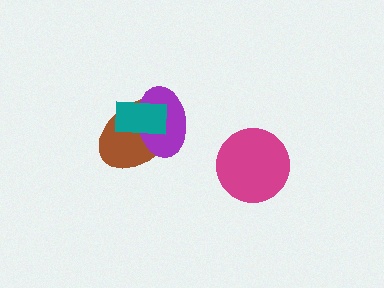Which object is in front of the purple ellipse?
The teal rectangle is in front of the purple ellipse.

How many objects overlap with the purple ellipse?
2 objects overlap with the purple ellipse.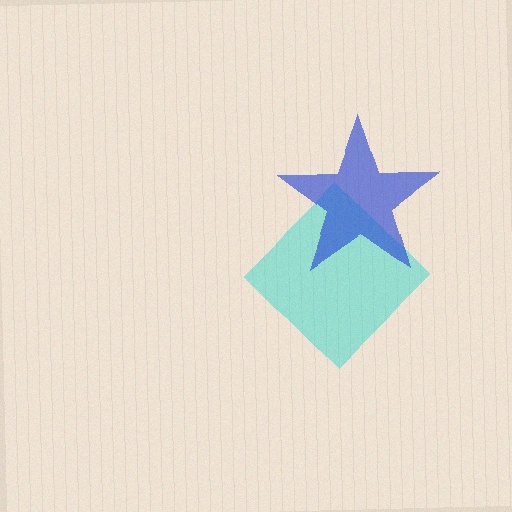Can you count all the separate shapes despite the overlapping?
Yes, there are 2 separate shapes.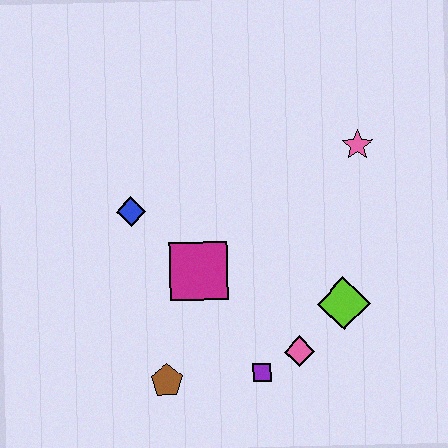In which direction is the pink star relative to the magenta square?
The pink star is to the right of the magenta square.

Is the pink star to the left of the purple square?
No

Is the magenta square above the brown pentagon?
Yes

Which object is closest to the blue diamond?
The magenta square is closest to the blue diamond.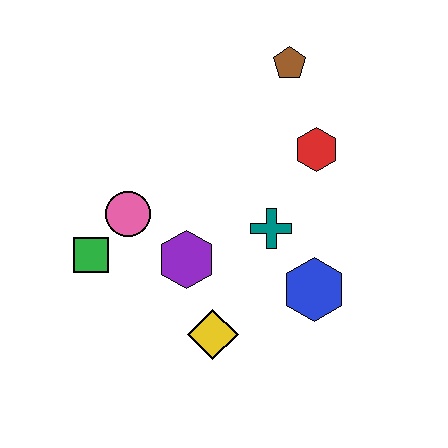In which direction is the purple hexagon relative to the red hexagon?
The purple hexagon is to the left of the red hexagon.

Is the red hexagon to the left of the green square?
No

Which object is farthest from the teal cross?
The green square is farthest from the teal cross.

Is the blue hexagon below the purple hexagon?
Yes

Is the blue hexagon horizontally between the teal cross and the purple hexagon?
No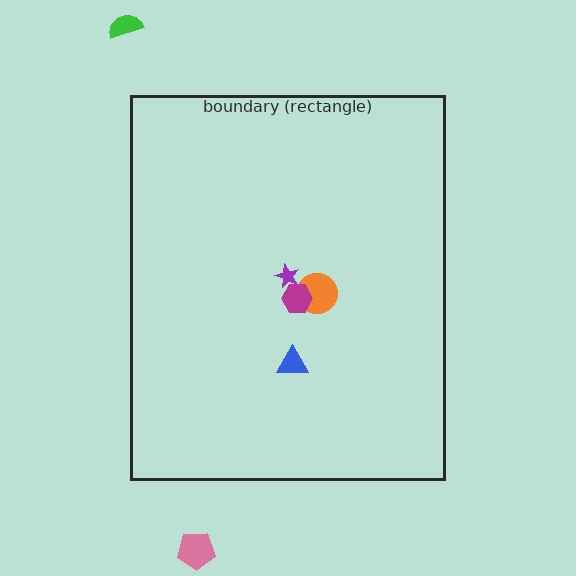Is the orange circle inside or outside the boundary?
Inside.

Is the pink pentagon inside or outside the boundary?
Outside.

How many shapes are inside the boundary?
4 inside, 2 outside.